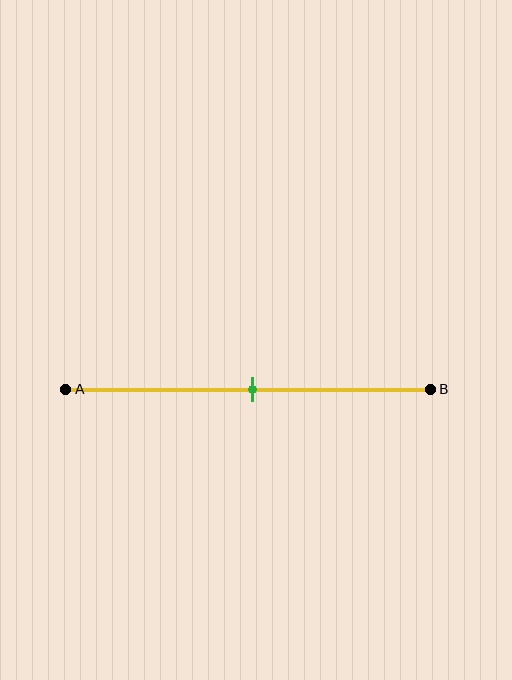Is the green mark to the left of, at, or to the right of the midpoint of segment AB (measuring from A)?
The green mark is approximately at the midpoint of segment AB.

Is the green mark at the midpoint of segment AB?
Yes, the mark is approximately at the midpoint.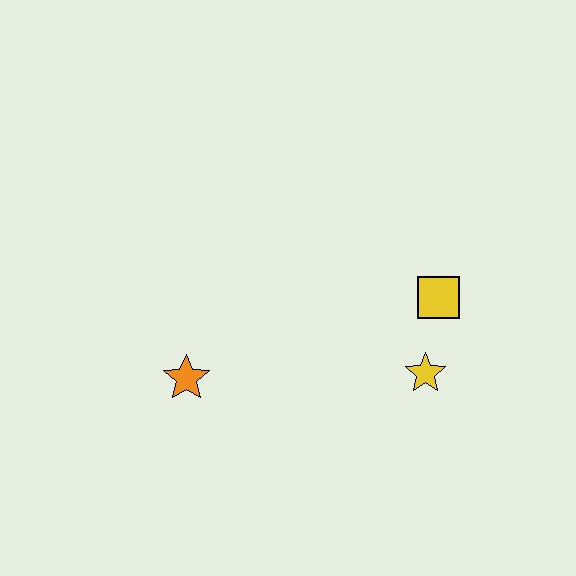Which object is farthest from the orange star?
The yellow square is farthest from the orange star.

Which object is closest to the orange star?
The yellow star is closest to the orange star.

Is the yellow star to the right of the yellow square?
No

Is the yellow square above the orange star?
Yes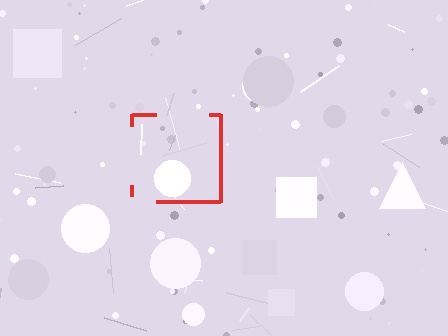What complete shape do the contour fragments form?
The contour fragments form a square.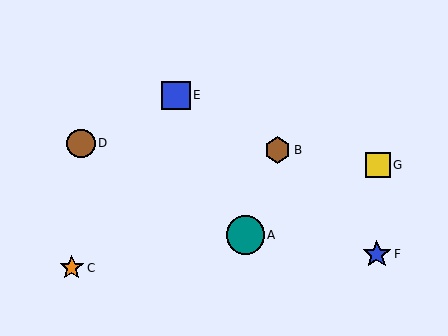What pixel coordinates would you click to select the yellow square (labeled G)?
Click at (378, 165) to select the yellow square G.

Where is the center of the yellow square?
The center of the yellow square is at (378, 165).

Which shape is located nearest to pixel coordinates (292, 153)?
The brown hexagon (labeled B) at (278, 150) is nearest to that location.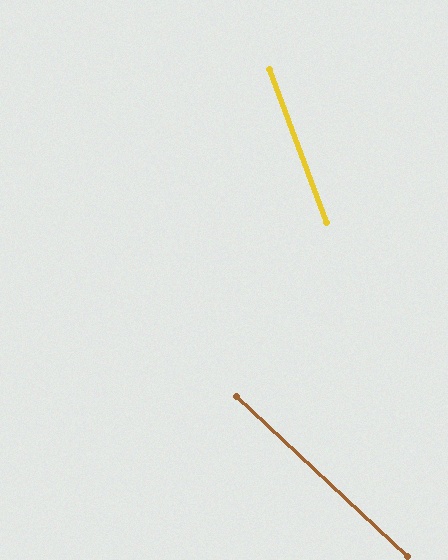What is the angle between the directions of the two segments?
Approximately 27 degrees.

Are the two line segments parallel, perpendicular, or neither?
Neither parallel nor perpendicular — they differ by about 27°.